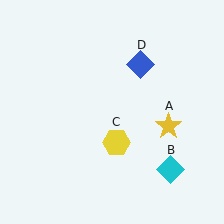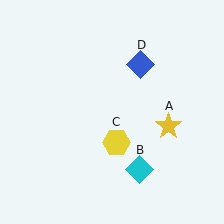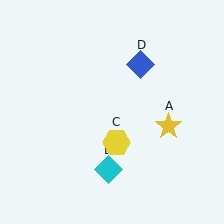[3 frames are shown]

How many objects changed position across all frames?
1 object changed position: cyan diamond (object B).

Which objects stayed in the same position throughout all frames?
Yellow star (object A) and yellow hexagon (object C) and blue diamond (object D) remained stationary.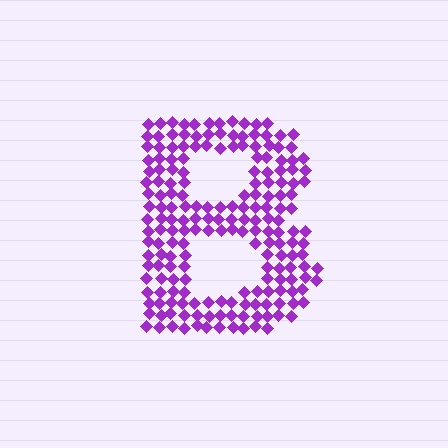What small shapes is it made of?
It is made of small diamonds.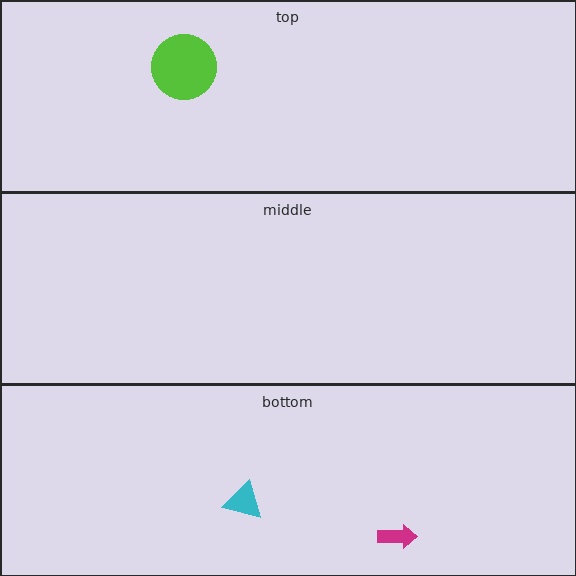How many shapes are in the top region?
1.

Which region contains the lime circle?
The top region.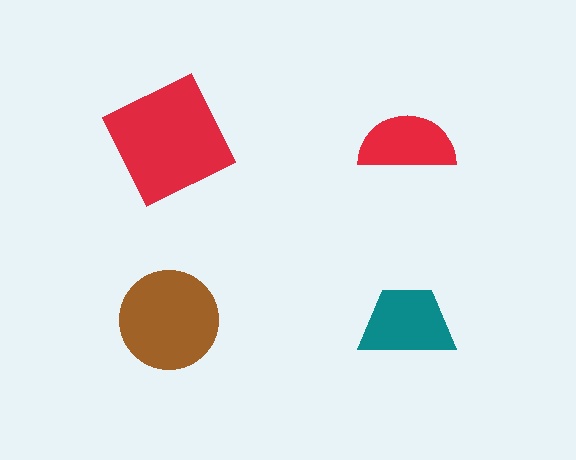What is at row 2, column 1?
A brown circle.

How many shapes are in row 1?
2 shapes.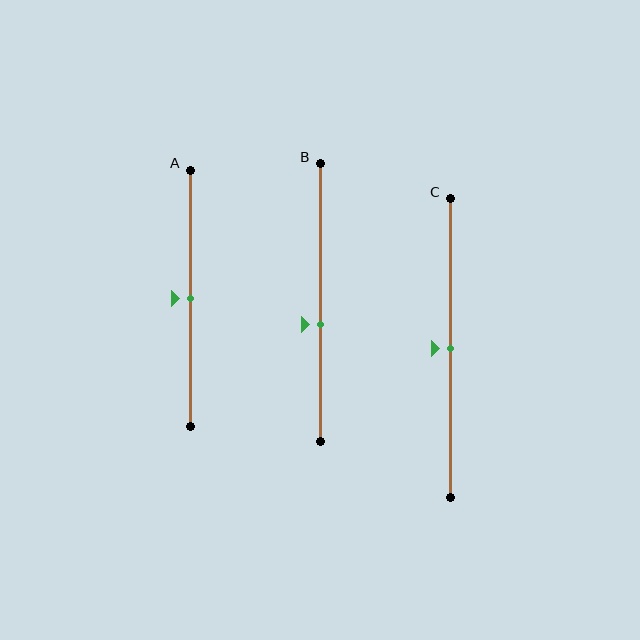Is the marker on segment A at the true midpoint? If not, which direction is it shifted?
Yes, the marker on segment A is at the true midpoint.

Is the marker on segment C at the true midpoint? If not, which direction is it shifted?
Yes, the marker on segment C is at the true midpoint.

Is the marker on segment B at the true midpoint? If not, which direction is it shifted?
No, the marker on segment B is shifted downward by about 8% of the segment length.